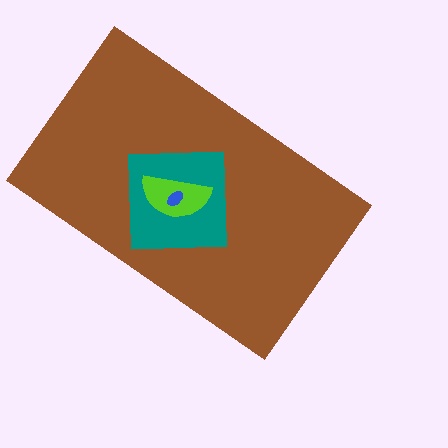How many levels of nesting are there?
4.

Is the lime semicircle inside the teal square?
Yes.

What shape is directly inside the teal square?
The lime semicircle.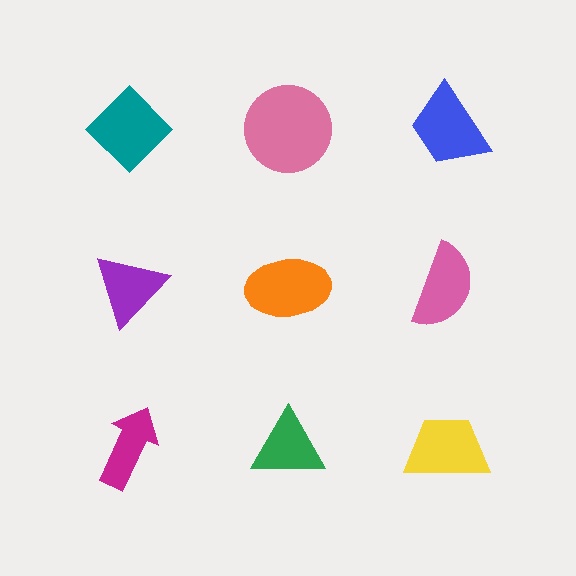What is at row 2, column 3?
A pink semicircle.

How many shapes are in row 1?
3 shapes.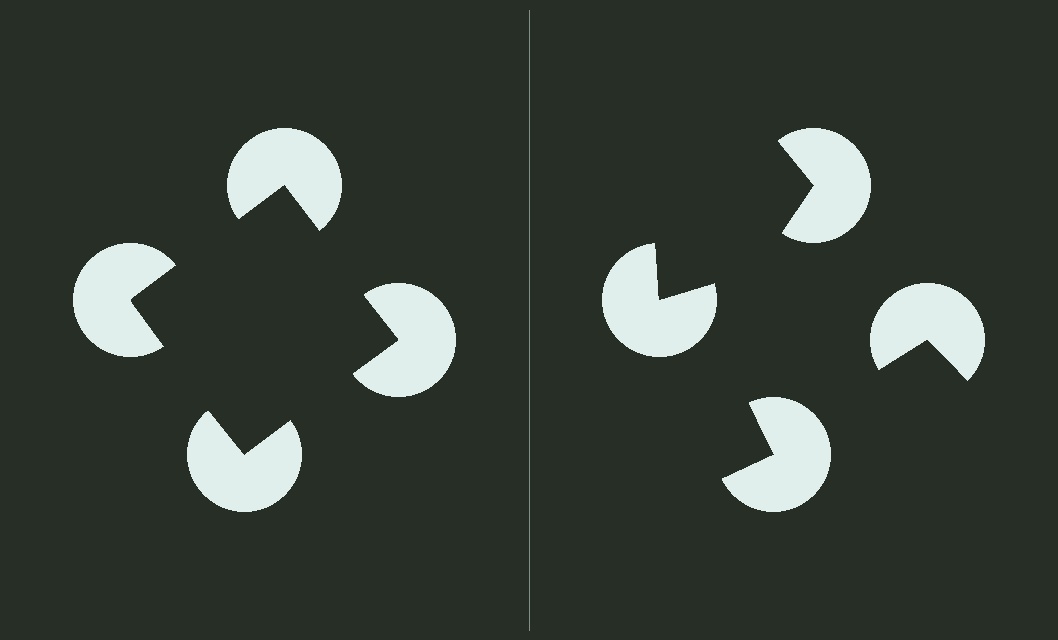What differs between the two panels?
The pac-man discs are positioned identically on both sides; only the wedge orientations differ. On the left they align to a square; on the right they are misaligned.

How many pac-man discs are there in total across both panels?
8 — 4 on each side.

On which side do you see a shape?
An illusory square appears on the left side. On the right side the wedge cuts are rotated, so no coherent shape forms.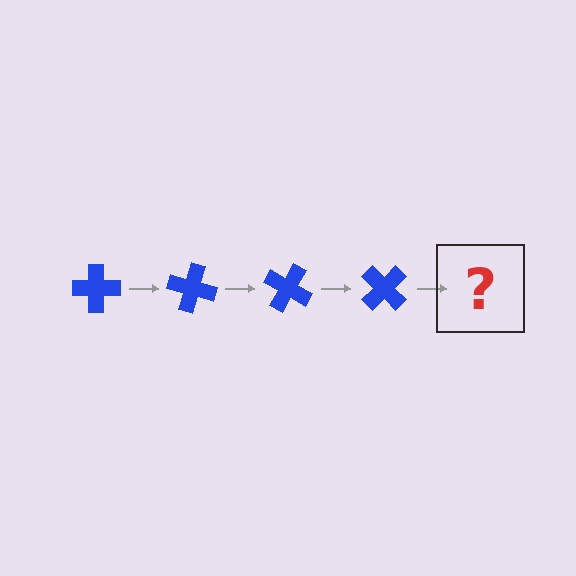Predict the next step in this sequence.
The next step is a blue cross rotated 60 degrees.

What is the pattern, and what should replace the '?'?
The pattern is that the cross rotates 15 degrees each step. The '?' should be a blue cross rotated 60 degrees.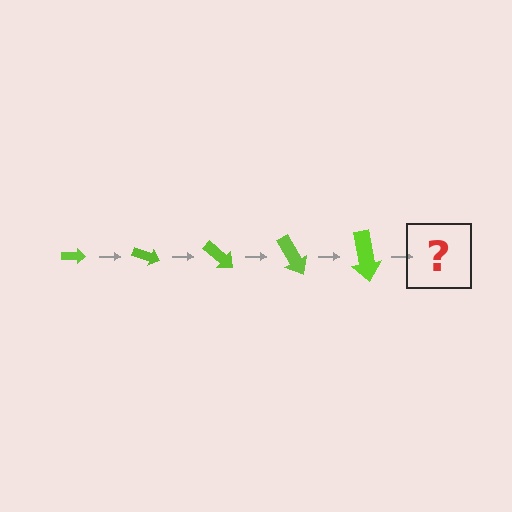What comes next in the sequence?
The next element should be an arrow, larger than the previous one and rotated 100 degrees from the start.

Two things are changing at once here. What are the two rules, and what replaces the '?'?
The two rules are that the arrow grows larger each step and it rotates 20 degrees each step. The '?' should be an arrow, larger than the previous one and rotated 100 degrees from the start.